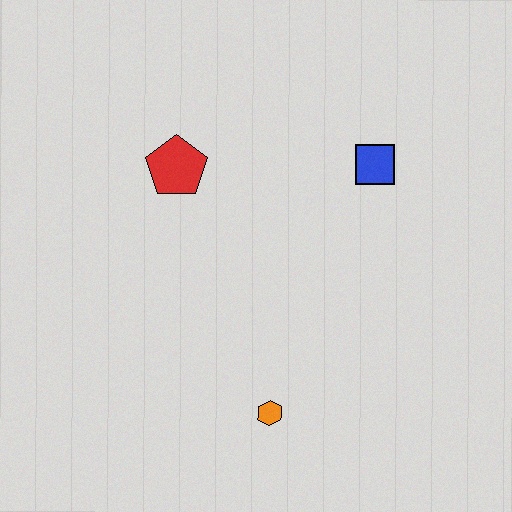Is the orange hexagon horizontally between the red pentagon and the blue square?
Yes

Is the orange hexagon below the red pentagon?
Yes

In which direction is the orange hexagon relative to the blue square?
The orange hexagon is below the blue square.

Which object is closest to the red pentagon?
The blue square is closest to the red pentagon.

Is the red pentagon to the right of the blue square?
No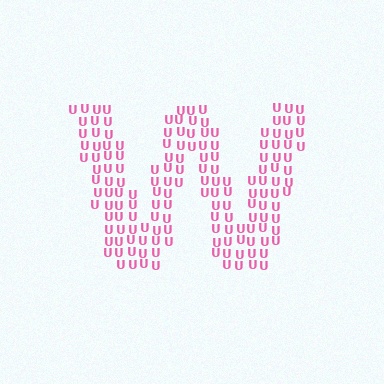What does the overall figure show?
The overall figure shows the letter W.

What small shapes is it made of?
It is made of small letter U's.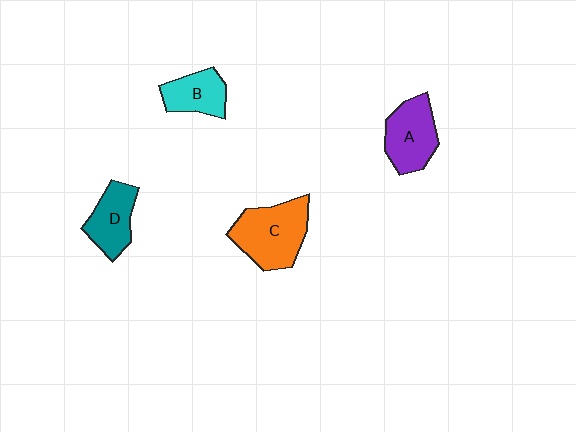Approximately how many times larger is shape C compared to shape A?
Approximately 1.3 times.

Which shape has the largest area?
Shape C (orange).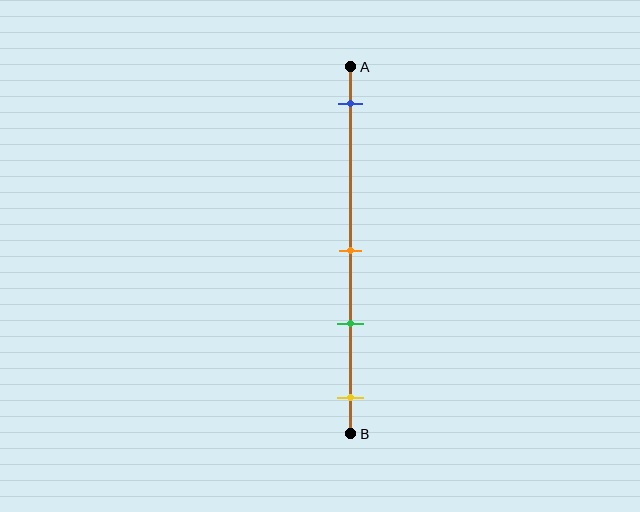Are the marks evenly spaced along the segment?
No, the marks are not evenly spaced.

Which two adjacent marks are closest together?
The orange and green marks are the closest adjacent pair.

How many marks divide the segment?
There are 4 marks dividing the segment.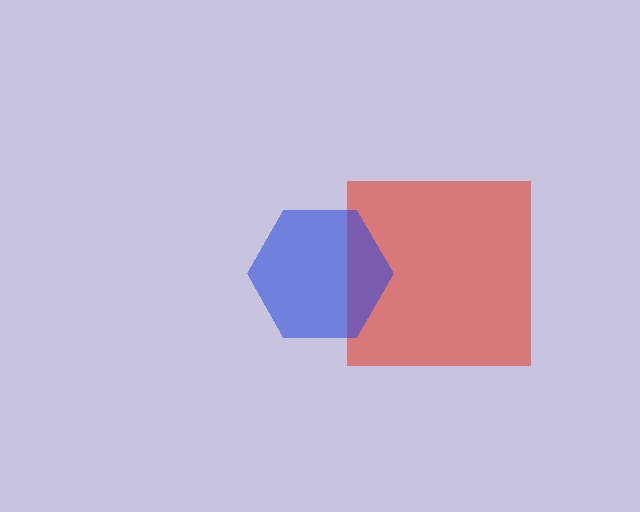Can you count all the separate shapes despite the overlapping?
Yes, there are 2 separate shapes.